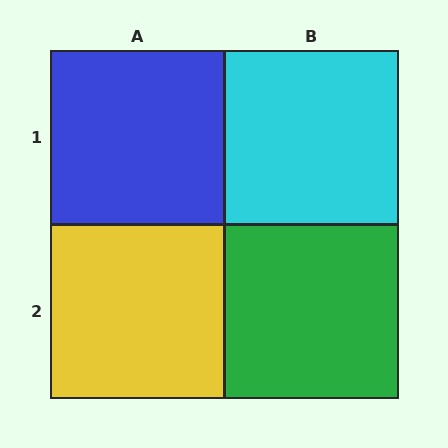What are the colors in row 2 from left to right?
Yellow, green.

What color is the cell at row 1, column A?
Blue.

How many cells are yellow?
1 cell is yellow.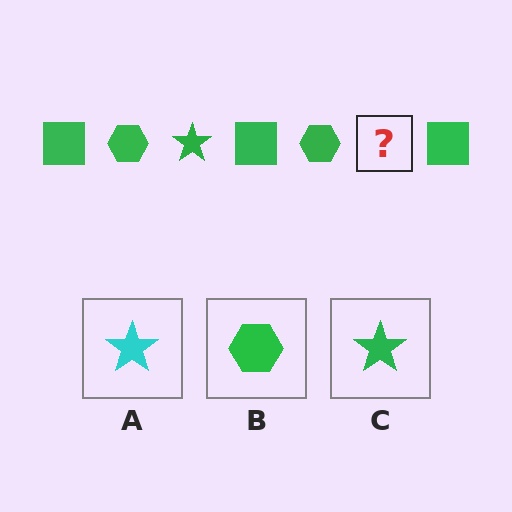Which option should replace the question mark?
Option C.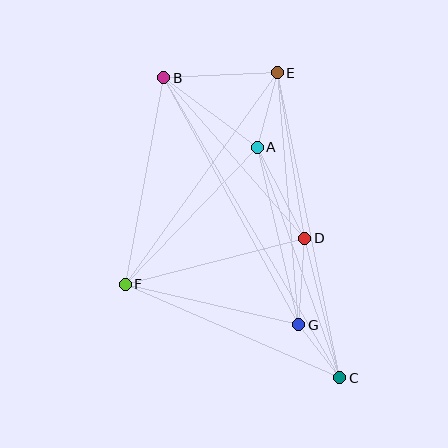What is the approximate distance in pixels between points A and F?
The distance between A and F is approximately 190 pixels.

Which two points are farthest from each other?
Points B and C are farthest from each other.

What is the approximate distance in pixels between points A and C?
The distance between A and C is approximately 245 pixels.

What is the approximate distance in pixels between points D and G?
The distance between D and G is approximately 87 pixels.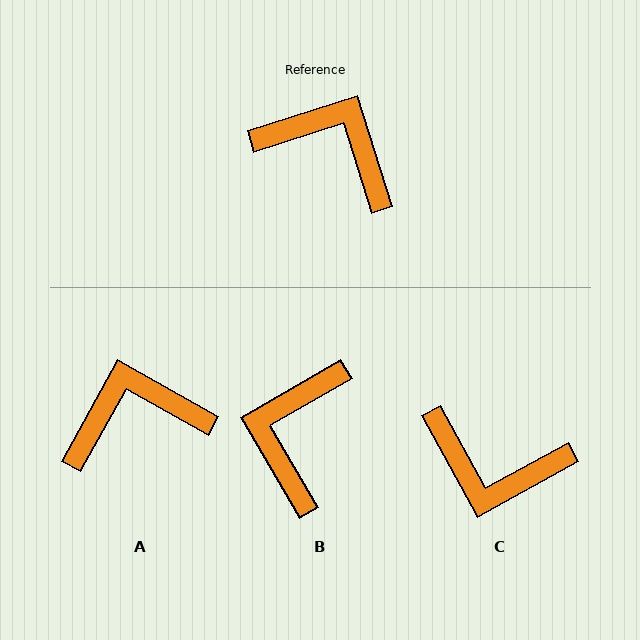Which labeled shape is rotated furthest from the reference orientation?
C, about 169 degrees away.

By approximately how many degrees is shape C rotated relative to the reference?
Approximately 169 degrees clockwise.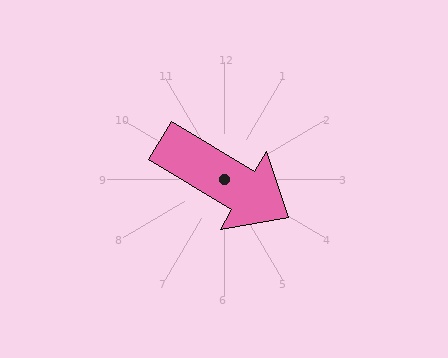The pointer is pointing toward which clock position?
Roughly 4 o'clock.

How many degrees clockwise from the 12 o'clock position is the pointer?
Approximately 121 degrees.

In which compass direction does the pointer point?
Southeast.